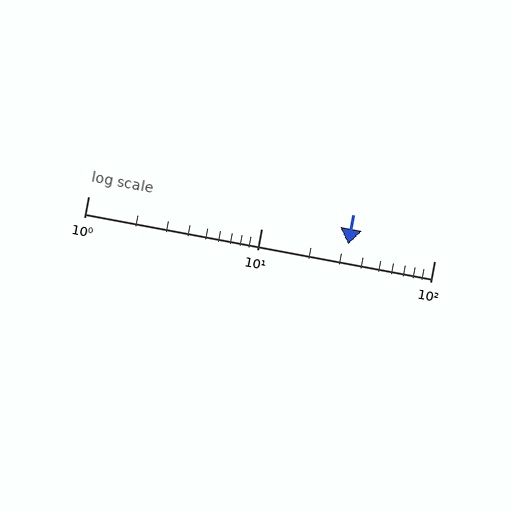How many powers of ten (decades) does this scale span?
The scale spans 2 decades, from 1 to 100.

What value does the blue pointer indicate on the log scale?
The pointer indicates approximately 32.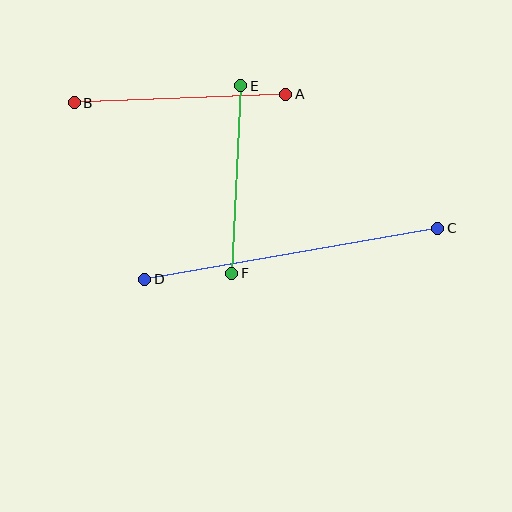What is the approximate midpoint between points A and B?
The midpoint is at approximately (180, 98) pixels.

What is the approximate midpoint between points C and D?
The midpoint is at approximately (291, 254) pixels.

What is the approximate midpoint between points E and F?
The midpoint is at approximately (236, 179) pixels.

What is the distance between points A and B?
The distance is approximately 212 pixels.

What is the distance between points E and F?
The distance is approximately 188 pixels.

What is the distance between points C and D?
The distance is approximately 298 pixels.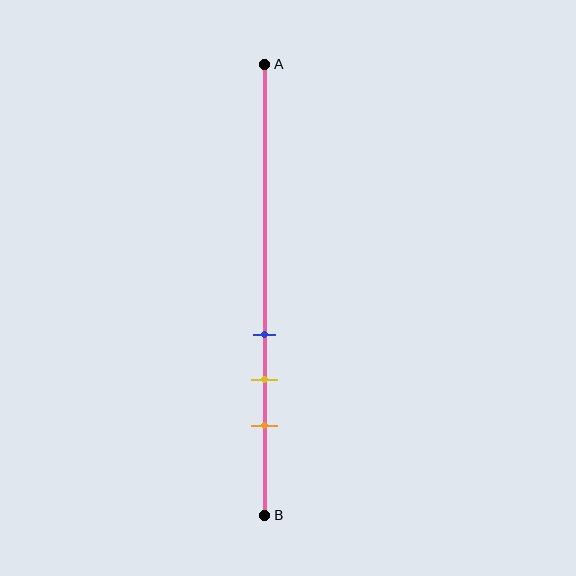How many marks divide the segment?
There are 3 marks dividing the segment.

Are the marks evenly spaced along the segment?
Yes, the marks are approximately evenly spaced.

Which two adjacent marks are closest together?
The blue and yellow marks are the closest adjacent pair.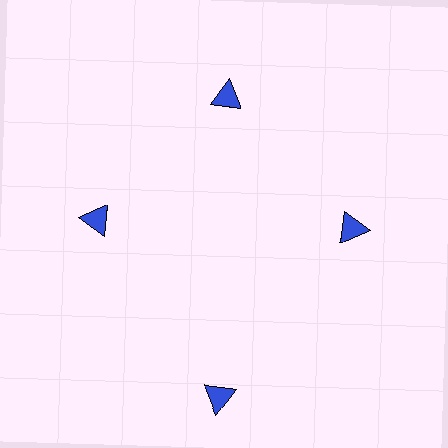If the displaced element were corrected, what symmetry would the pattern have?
It would have 4-fold rotational symmetry — the pattern would map onto itself every 90 degrees.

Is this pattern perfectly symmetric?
No. The 4 blue triangles are arranged in a ring, but one element near the 6 o'clock position is pushed outward from the center, breaking the 4-fold rotational symmetry.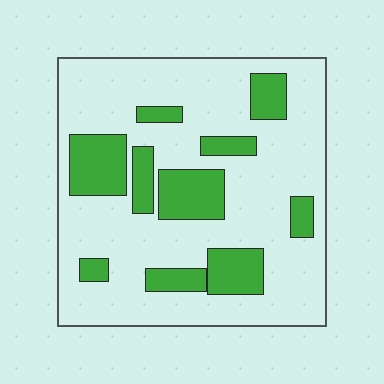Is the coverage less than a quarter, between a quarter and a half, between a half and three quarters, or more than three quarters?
Less than a quarter.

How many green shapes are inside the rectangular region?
10.